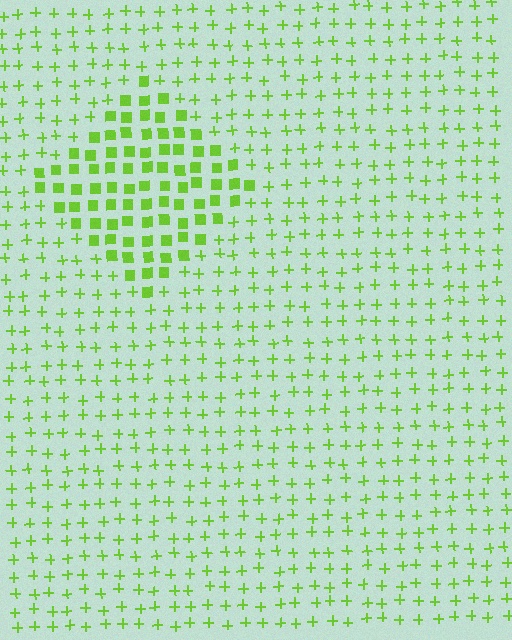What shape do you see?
I see a diamond.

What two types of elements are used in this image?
The image uses squares inside the diamond region and plus signs outside it.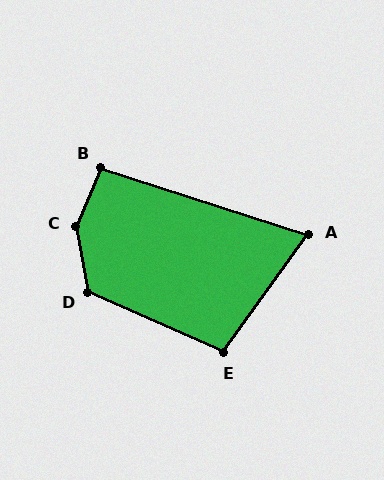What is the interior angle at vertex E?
Approximately 102 degrees (obtuse).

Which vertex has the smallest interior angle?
A, at approximately 72 degrees.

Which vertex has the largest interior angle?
C, at approximately 148 degrees.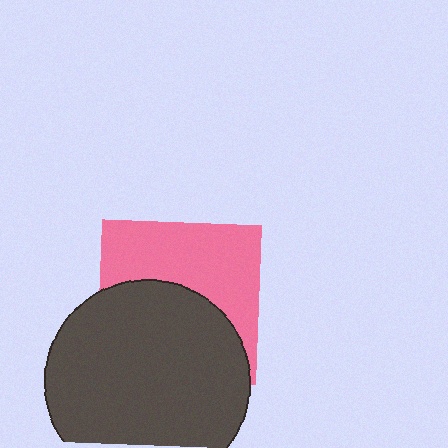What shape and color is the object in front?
The object in front is a dark gray circle.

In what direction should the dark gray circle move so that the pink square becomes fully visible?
The dark gray circle should move down. That is the shortest direction to clear the overlap and leave the pink square fully visible.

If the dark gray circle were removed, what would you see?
You would see the complete pink square.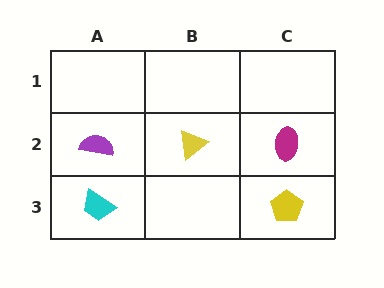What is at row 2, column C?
A magenta ellipse.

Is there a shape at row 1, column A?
No, that cell is empty.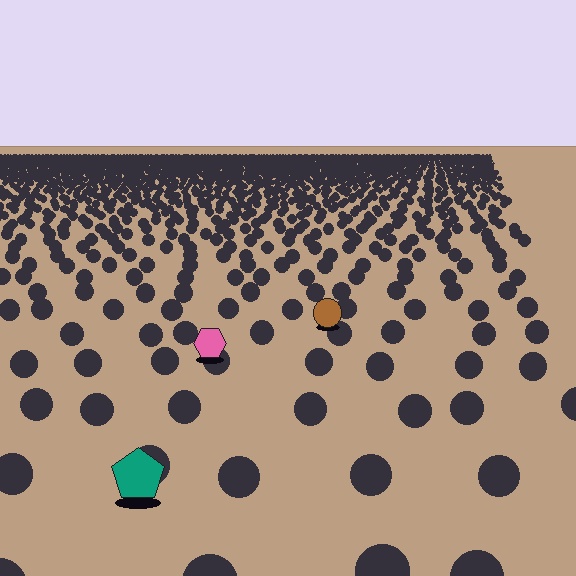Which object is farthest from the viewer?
The brown circle is farthest from the viewer. It appears smaller and the ground texture around it is denser.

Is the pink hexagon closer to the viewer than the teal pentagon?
No. The teal pentagon is closer — you can tell from the texture gradient: the ground texture is coarser near it.